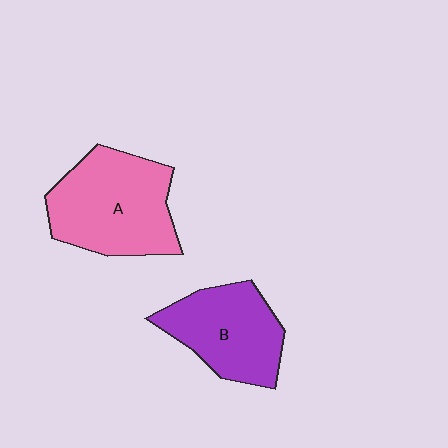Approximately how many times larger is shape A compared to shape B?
Approximately 1.2 times.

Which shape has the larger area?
Shape A (pink).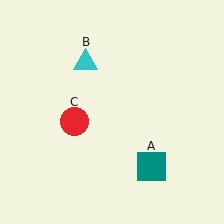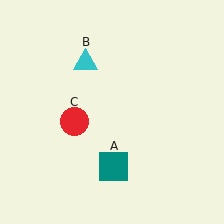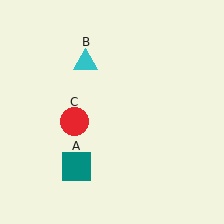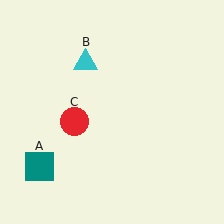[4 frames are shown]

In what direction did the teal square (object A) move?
The teal square (object A) moved left.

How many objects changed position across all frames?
1 object changed position: teal square (object A).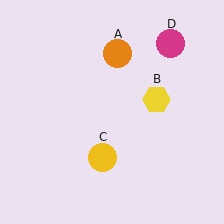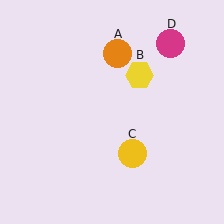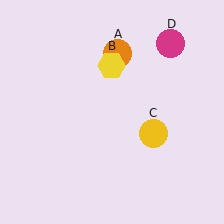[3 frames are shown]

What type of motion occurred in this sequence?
The yellow hexagon (object B), yellow circle (object C) rotated counterclockwise around the center of the scene.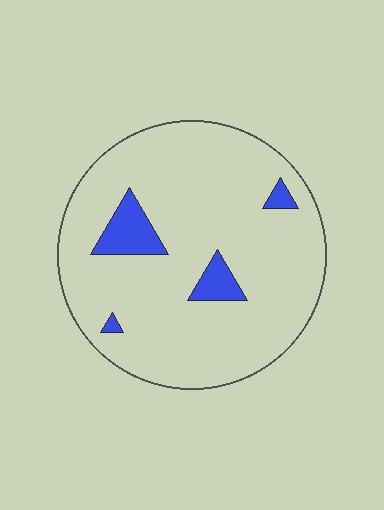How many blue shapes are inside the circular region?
4.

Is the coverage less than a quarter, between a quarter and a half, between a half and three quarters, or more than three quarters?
Less than a quarter.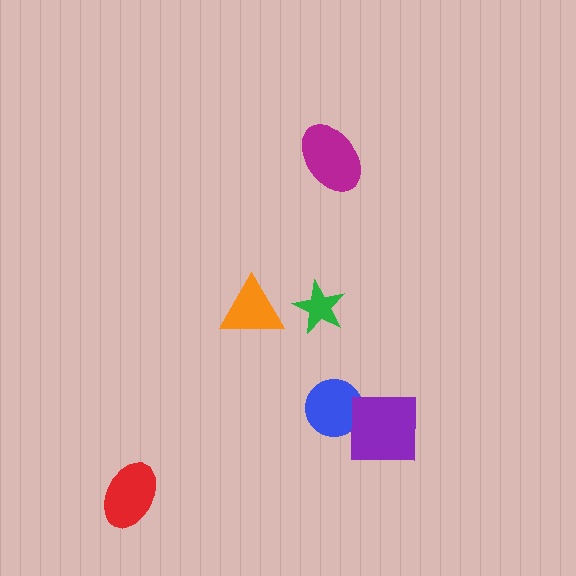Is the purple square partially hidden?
No, no other shape covers it.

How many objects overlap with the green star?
0 objects overlap with the green star.